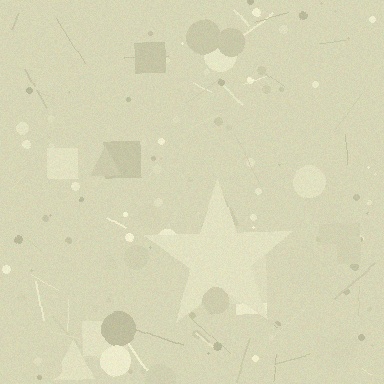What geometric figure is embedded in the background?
A star is embedded in the background.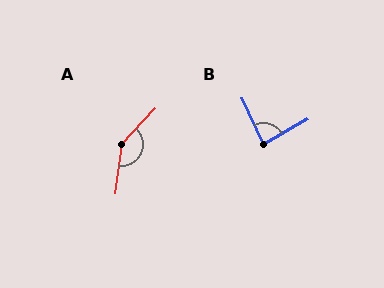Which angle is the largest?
A, at approximately 144 degrees.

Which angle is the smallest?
B, at approximately 85 degrees.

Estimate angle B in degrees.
Approximately 85 degrees.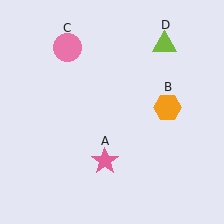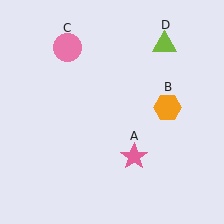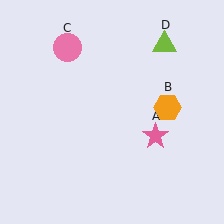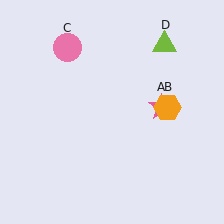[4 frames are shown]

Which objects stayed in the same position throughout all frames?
Orange hexagon (object B) and pink circle (object C) and lime triangle (object D) remained stationary.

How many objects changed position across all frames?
1 object changed position: pink star (object A).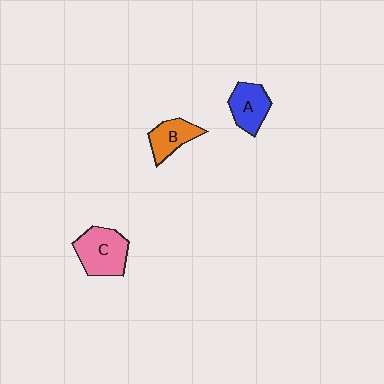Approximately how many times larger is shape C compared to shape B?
Approximately 1.5 times.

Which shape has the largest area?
Shape C (pink).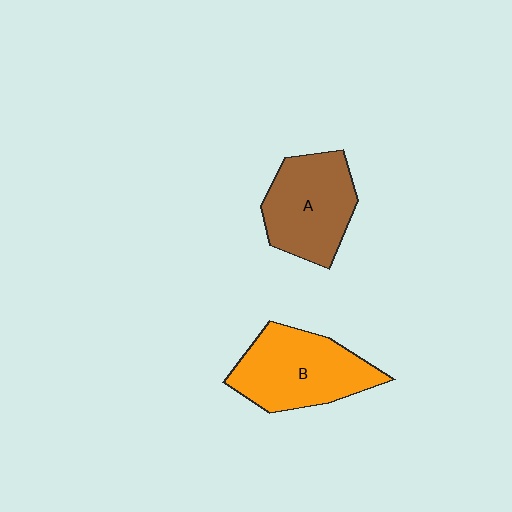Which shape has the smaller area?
Shape A (brown).